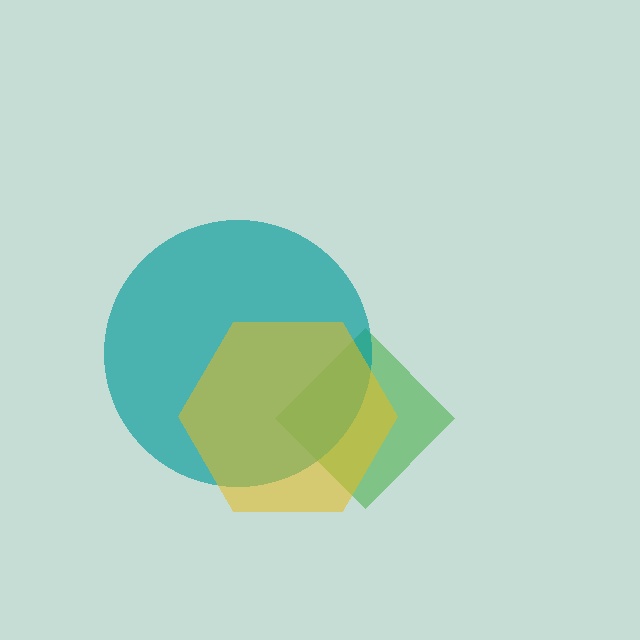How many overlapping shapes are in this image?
There are 3 overlapping shapes in the image.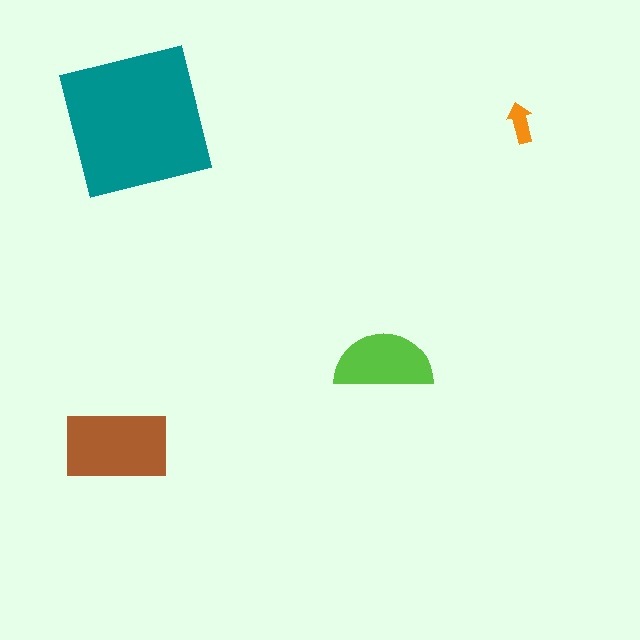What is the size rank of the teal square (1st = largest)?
1st.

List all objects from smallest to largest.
The orange arrow, the lime semicircle, the brown rectangle, the teal square.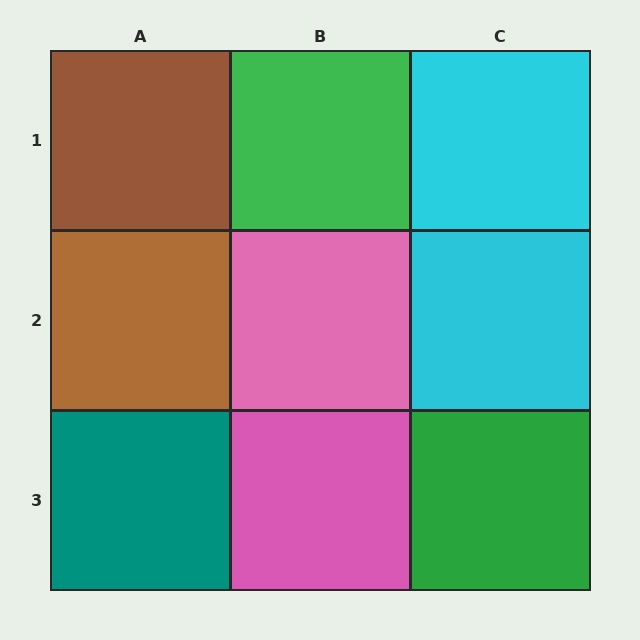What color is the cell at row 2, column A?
Brown.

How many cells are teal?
1 cell is teal.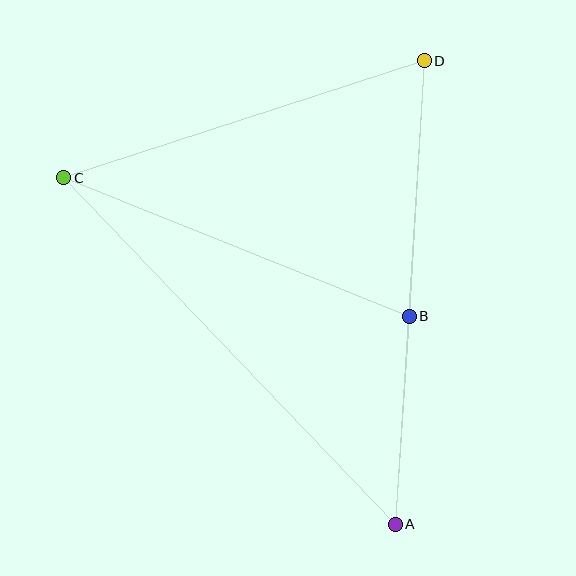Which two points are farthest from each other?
Points A and C are farthest from each other.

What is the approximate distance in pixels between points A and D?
The distance between A and D is approximately 464 pixels.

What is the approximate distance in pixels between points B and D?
The distance between B and D is approximately 256 pixels.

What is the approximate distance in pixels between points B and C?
The distance between B and C is approximately 372 pixels.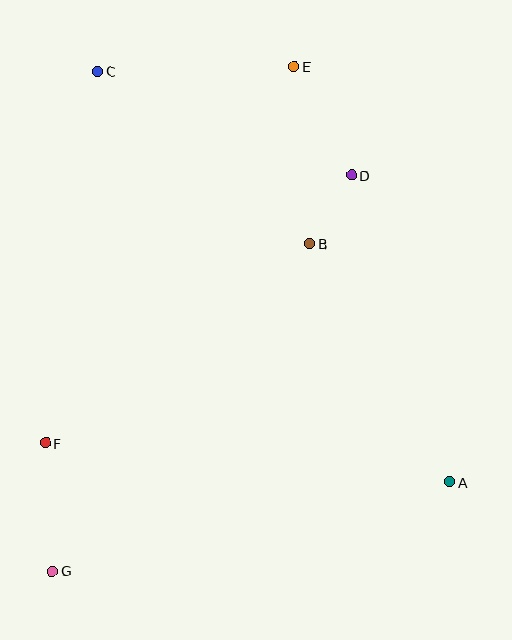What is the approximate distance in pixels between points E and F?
The distance between E and F is approximately 451 pixels.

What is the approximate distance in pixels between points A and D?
The distance between A and D is approximately 322 pixels.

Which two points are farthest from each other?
Points E and G are farthest from each other.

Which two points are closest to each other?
Points B and D are closest to each other.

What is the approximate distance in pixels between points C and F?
The distance between C and F is approximately 376 pixels.